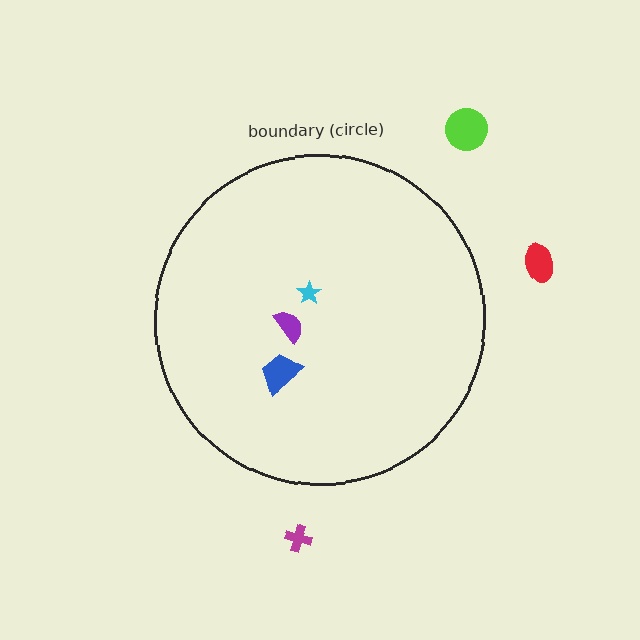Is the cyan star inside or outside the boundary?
Inside.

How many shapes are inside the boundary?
3 inside, 3 outside.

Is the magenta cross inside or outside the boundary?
Outside.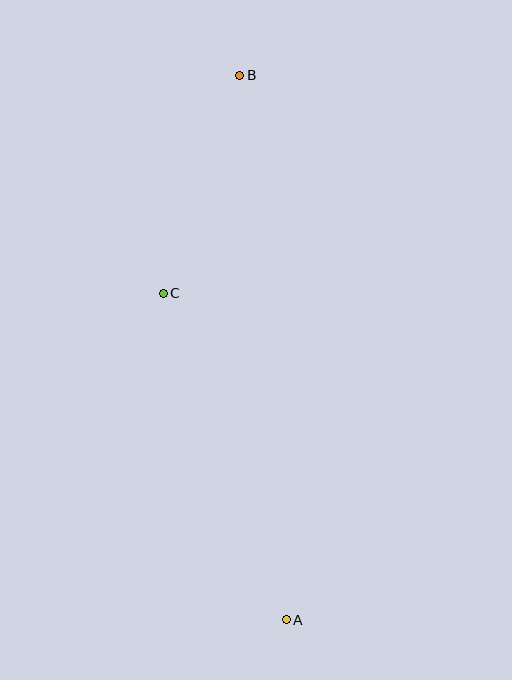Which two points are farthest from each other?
Points A and B are farthest from each other.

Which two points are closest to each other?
Points B and C are closest to each other.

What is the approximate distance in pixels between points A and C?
The distance between A and C is approximately 349 pixels.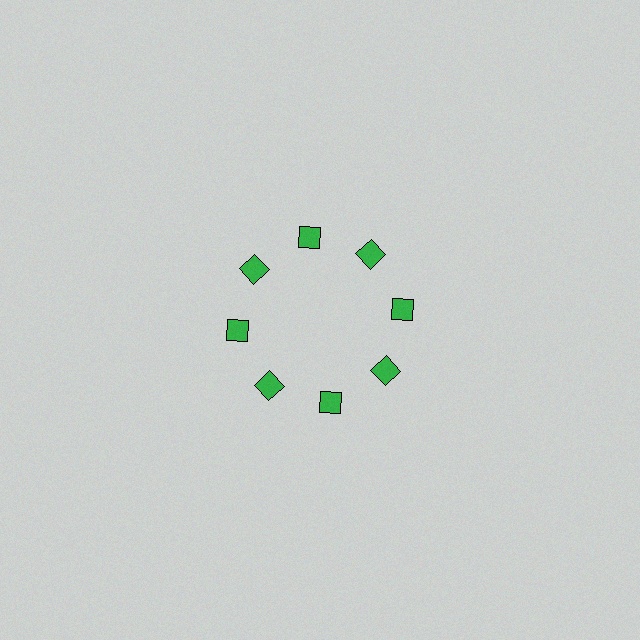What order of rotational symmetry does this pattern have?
This pattern has 8-fold rotational symmetry.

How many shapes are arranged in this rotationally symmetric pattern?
There are 8 shapes, arranged in 8 groups of 1.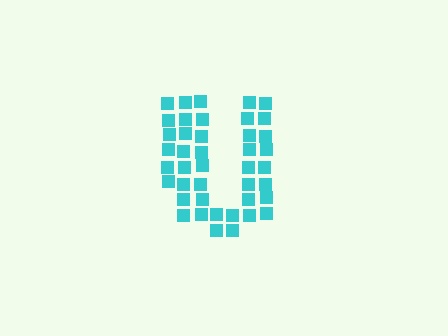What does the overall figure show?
The overall figure shows the letter U.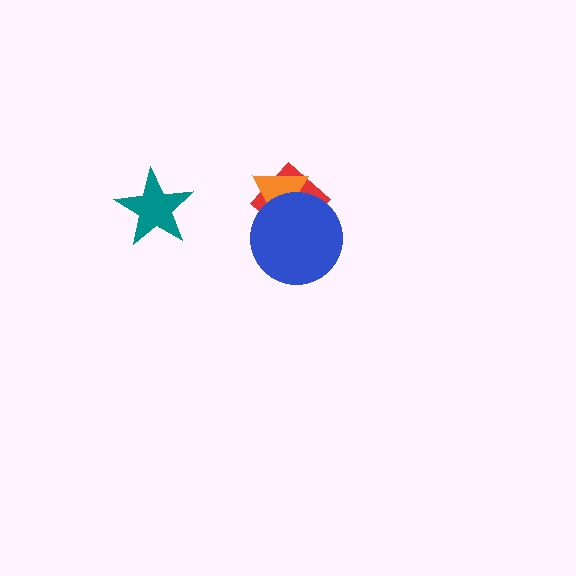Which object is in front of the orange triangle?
The blue circle is in front of the orange triangle.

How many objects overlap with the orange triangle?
2 objects overlap with the orange triangle.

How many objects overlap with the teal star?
0 objects overlap with the teal star.